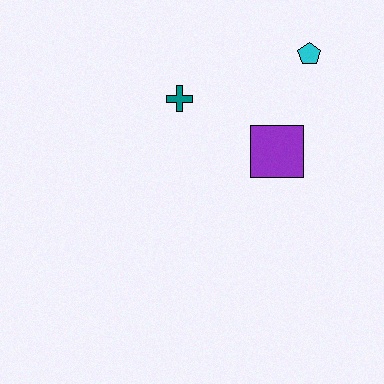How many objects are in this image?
There are 3 objects.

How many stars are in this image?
There are no stars.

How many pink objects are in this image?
There are no pink objects.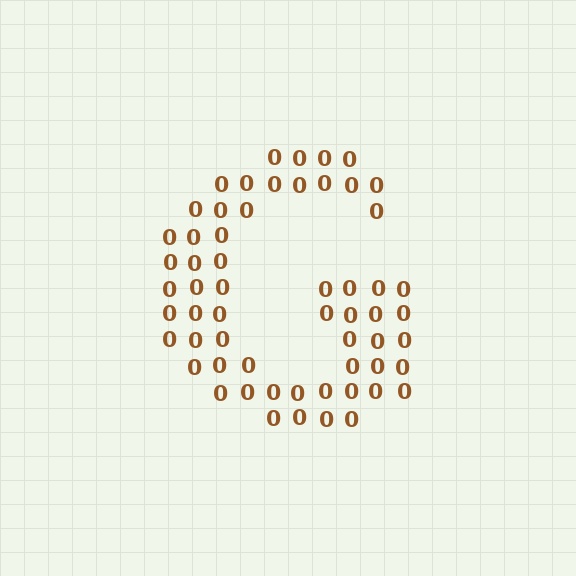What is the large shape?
The large shape is the letter G.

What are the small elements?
The small elements are digit 0's.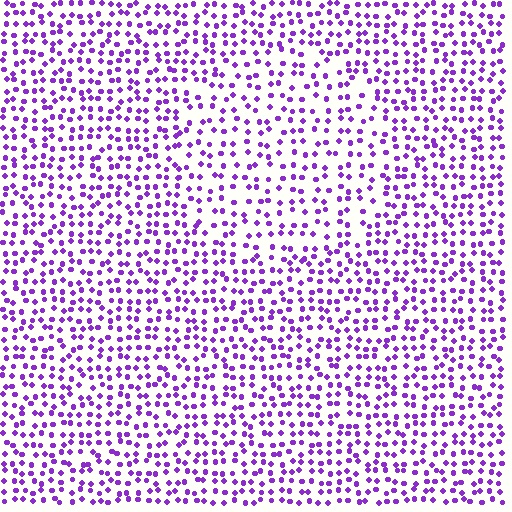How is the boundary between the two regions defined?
The boundary is defined by a change in element density (approximately 1.4x ratio). All elements are the same color, size, and shape.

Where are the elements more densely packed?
The elements are more densely packed outside the circle boundary.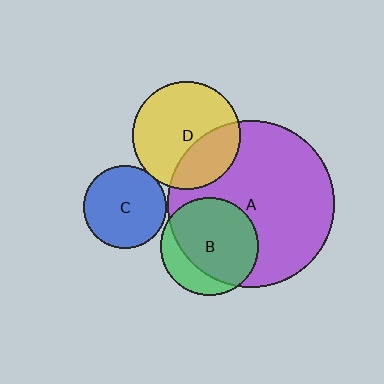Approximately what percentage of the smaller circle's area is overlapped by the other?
Approximately 30%.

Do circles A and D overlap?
Yes.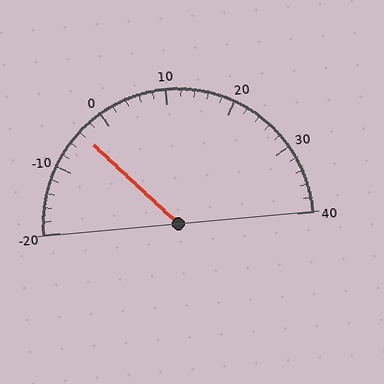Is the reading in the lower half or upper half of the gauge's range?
The reading is in the lower half of the range (-20 to 40).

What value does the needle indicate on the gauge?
The needle indicates approximately -4.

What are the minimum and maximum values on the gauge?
The gauge ranges from -20 to 40.